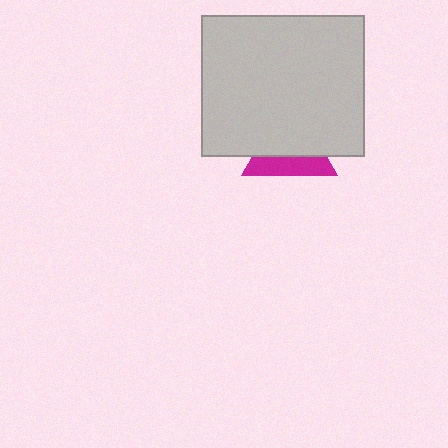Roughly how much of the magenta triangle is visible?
A small part of it is visible (roughly 38%).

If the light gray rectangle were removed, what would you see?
You would see the complete magenta triangle.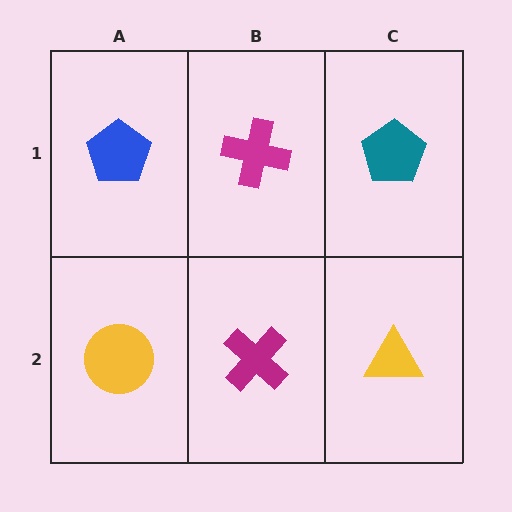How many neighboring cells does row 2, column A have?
2.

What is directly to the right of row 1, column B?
A teal pentagon.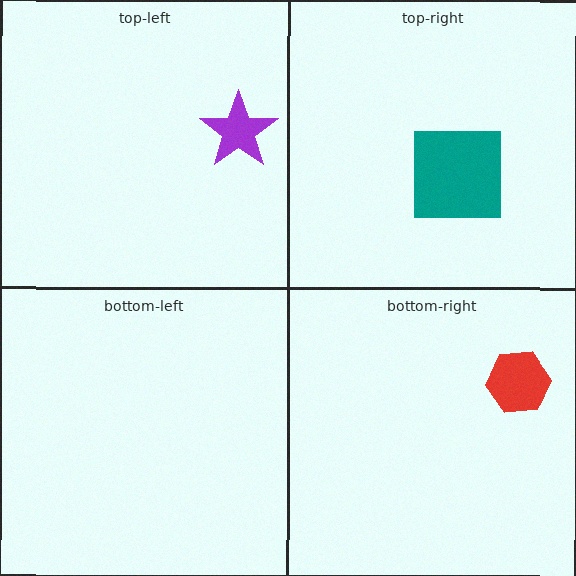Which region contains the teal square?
The top-right region.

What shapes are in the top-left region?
The purple star.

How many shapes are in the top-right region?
1.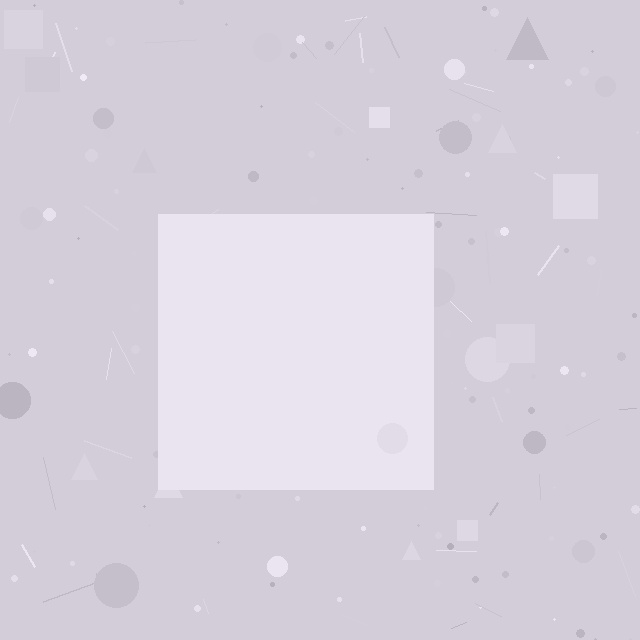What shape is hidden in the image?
A square is hidden in the image.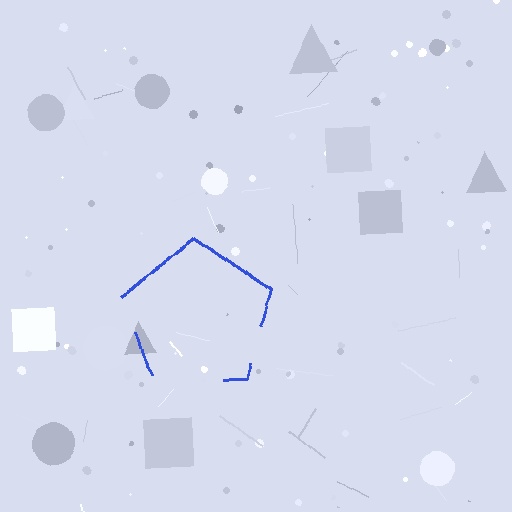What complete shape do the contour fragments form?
The contour fragments form a pentagon.